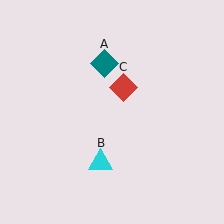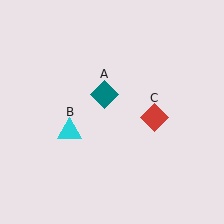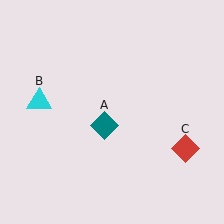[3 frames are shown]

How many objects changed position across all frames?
3 objects changed position: teal diamond (object A), cyan triangle (object B), red diamond (object C).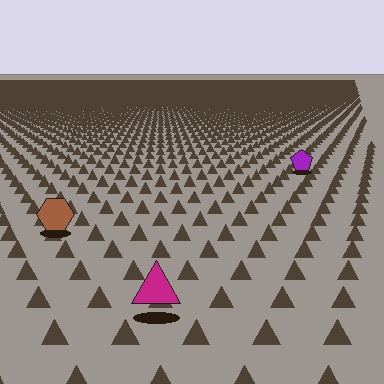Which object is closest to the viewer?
The magenta triangle is closest. The texture marks near it are larger and more spread out.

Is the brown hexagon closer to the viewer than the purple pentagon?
Yes. The brown hexagon is closer — you can tell from the texture gradient: the ground texture is coarser near it.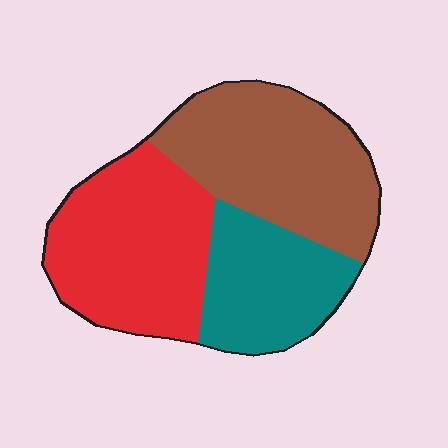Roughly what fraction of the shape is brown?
Brown takes up about three eighths (3/8) of the shape.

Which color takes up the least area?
Teal, at roughly 25%.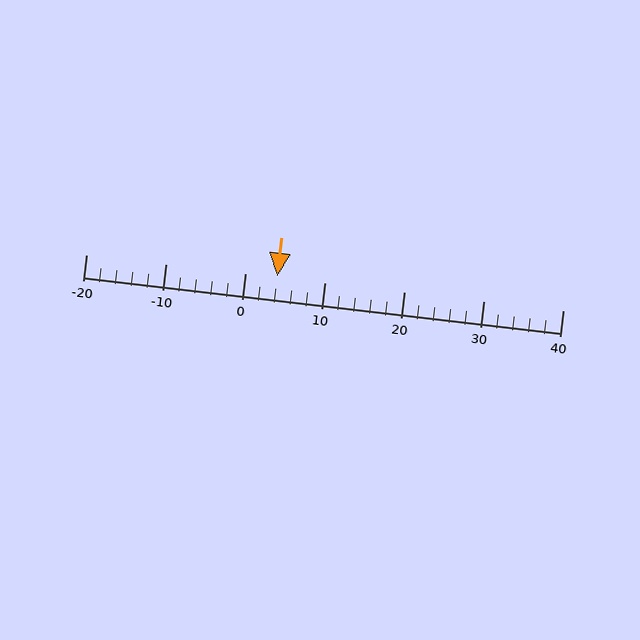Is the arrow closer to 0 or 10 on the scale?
The arrow is closer to 0.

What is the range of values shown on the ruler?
The ruler shows values from -20 to 40.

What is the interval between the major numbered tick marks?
The major tick marks are spaced 10 units apart.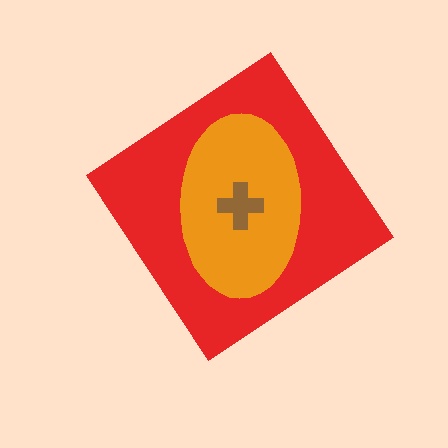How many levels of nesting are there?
3.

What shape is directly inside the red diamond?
The orange ellipse.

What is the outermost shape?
The red diamond.